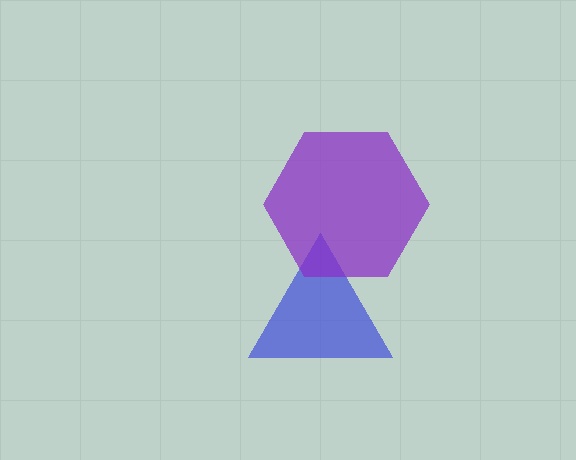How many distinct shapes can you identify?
There are 2 distinct shapes: a blue triangle, a purple hexagon.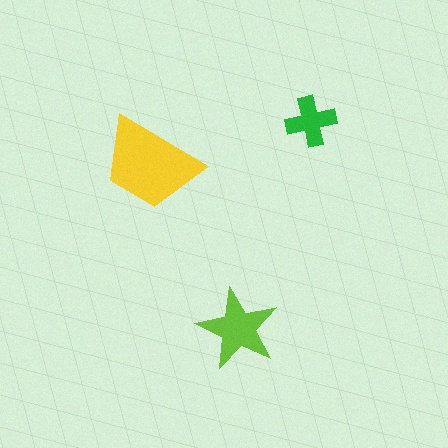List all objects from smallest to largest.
The green cross, the lime star, the yellow trapezoid.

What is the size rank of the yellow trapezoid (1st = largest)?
1st.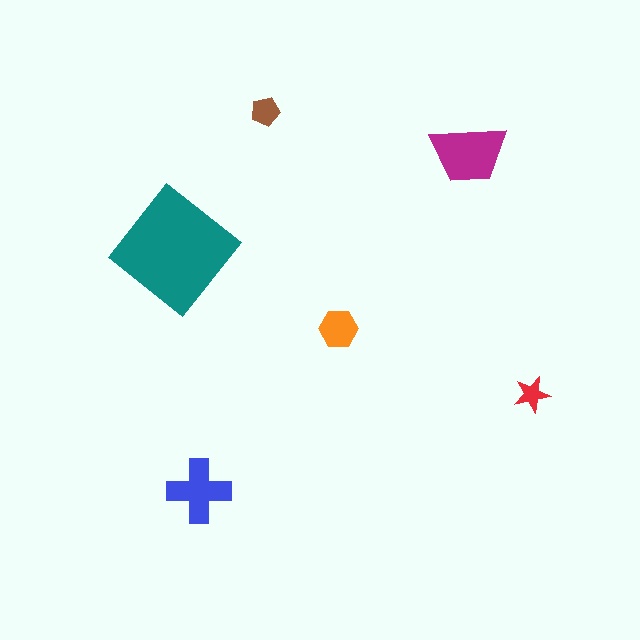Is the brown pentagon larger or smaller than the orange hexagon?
Smaller.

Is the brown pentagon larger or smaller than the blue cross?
Smaller.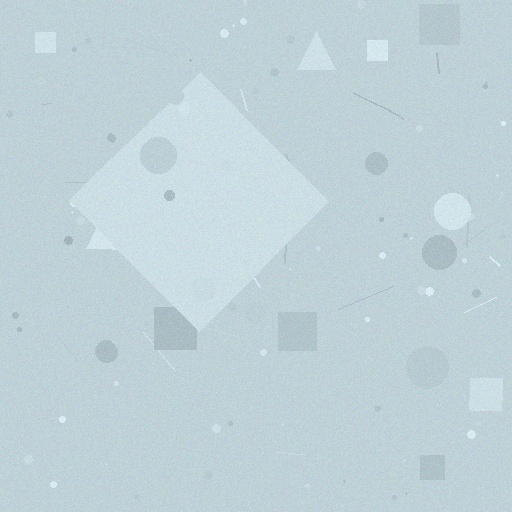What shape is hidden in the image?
A diamond is hidden in the image.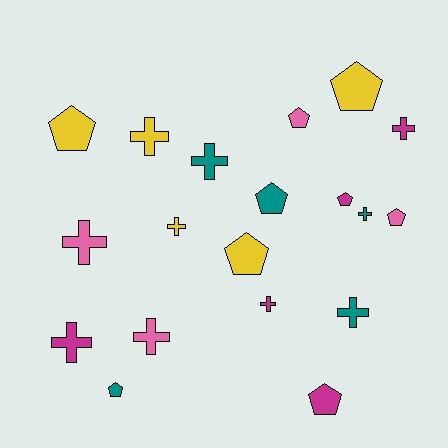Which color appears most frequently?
Magenta, with 5 objects.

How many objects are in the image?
There are 19 objects.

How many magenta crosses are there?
There are 3 magenta crosses.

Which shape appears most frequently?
Cross, with 10 objects.